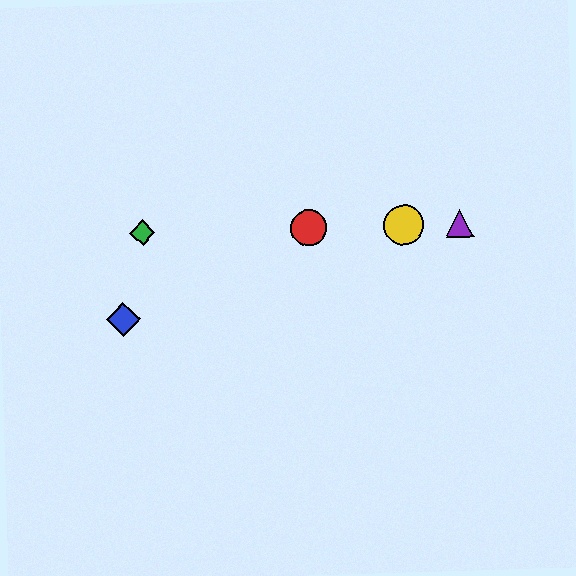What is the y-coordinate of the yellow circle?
The yellow circle is at y≈225.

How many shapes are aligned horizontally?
4 shapes (the red circle, the green diamond, the yellow circle, the purple triangle) are aligned horizontally.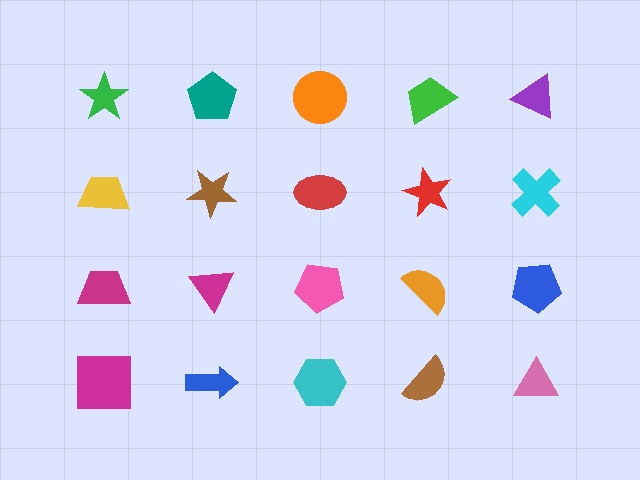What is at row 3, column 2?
A magenta triangle.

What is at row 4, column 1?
A magenta square.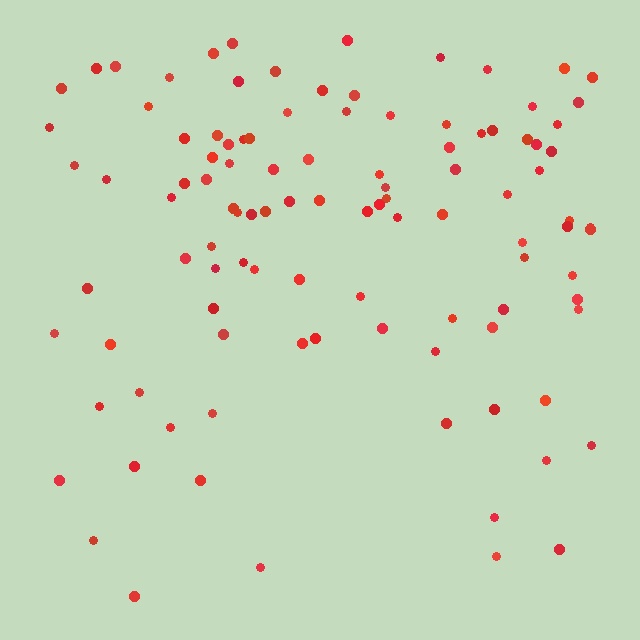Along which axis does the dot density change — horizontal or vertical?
Vertical.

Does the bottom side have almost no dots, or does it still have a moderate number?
Still a moderate number, just noticeably fewer than the top.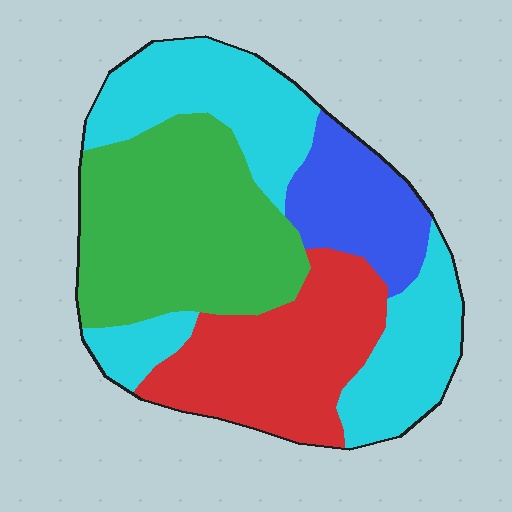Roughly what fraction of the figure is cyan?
Cyan takes up about one third (1/3) of the figure.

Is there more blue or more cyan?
Cyan.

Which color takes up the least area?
Blue, at roughly 15%.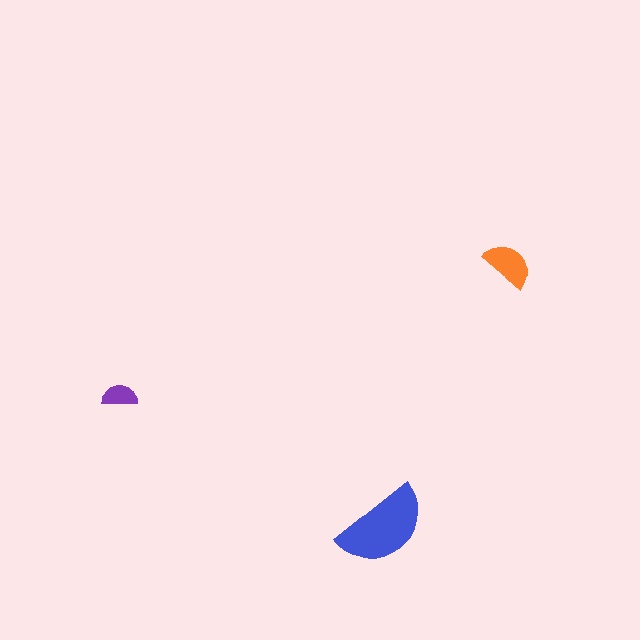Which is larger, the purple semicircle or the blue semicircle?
The blue one.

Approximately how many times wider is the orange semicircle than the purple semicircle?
About 1.5 times wider.